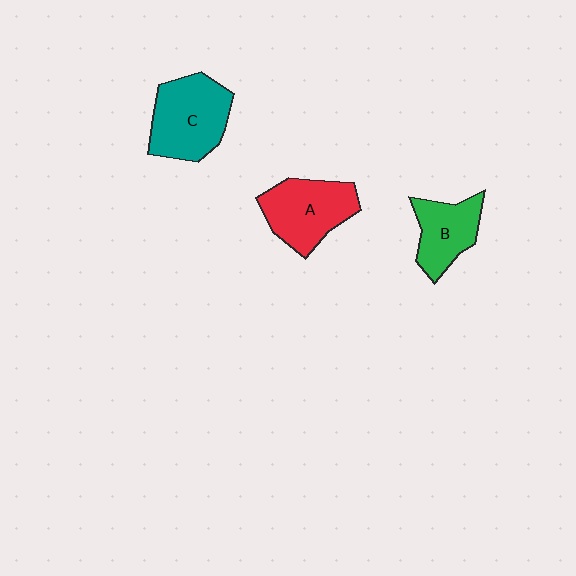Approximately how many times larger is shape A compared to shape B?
Approximately 1.3 times.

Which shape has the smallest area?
Shape B (green).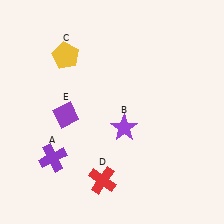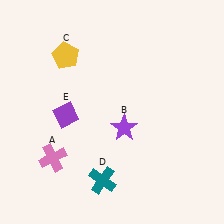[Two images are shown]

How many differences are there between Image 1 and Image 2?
There are 2 differences between the two images.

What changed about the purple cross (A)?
In Image 1, A is purple. In Image 2, it changed to pink.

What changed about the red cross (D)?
In Image 1, D is red. In Image 2, it changed to teal.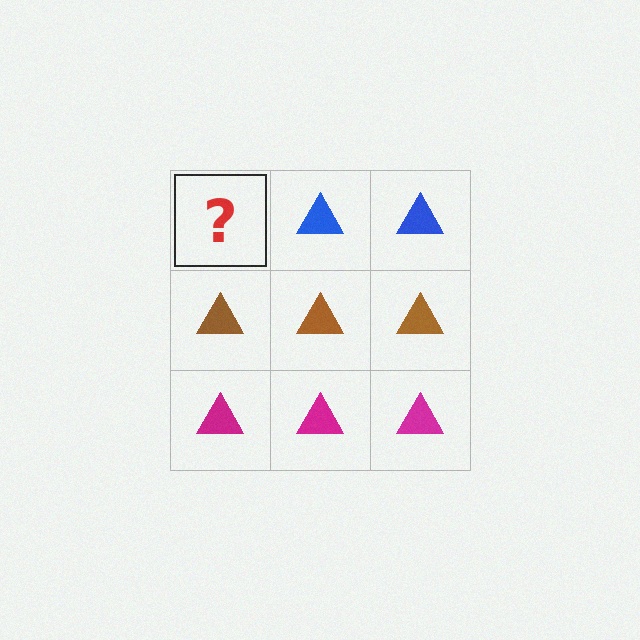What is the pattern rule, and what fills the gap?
The rule is that each row has a consistent color. The gap should be filled with a blue triangle.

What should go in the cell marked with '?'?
The missing cell should contain a blue triangle.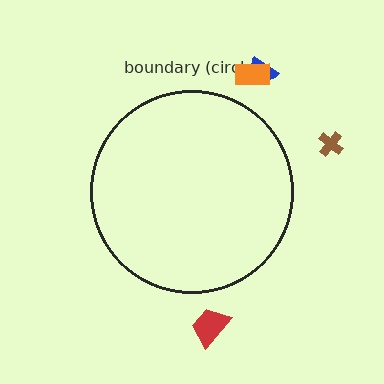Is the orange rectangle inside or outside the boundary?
Outside.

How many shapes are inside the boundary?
0 inside, 4 outside.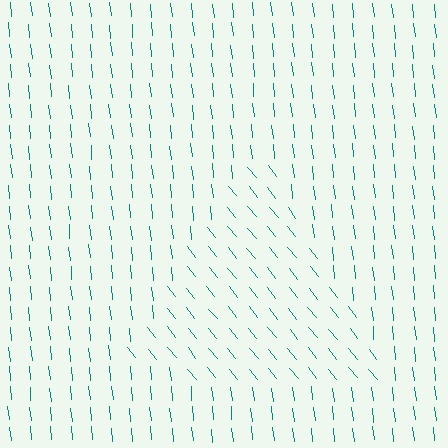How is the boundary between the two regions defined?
The boundary is defined purely by a change in line orientation (approximately 33 degrees difference). All lines are the same color and thickness.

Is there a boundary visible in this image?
Yes, there is a texture boundary formed by a change in line orientation.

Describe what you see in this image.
The image is filled with small teal line segments. A triangle region in the image has lines oriented differently from the surrounding lines, creating a visible texture boundary.